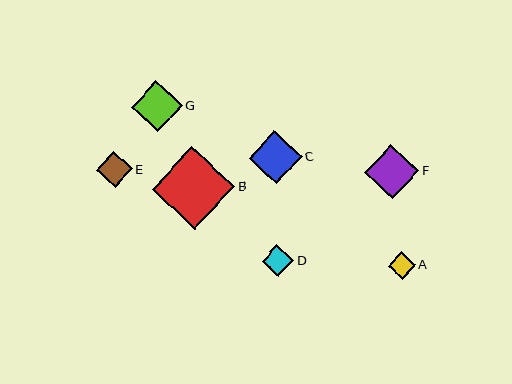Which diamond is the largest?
Diamond B is the largest with a size of approximately 82 pixels.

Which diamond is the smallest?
Diamond A is the smallest with a size of approximately 27 pixels.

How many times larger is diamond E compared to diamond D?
Diamond E is approximately 1.2 times the size of diamond D.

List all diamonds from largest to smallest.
From largest to smallest: B, F, C, G, E, D, A.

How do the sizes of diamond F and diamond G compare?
Diamond F and diamond G are approximately the same size.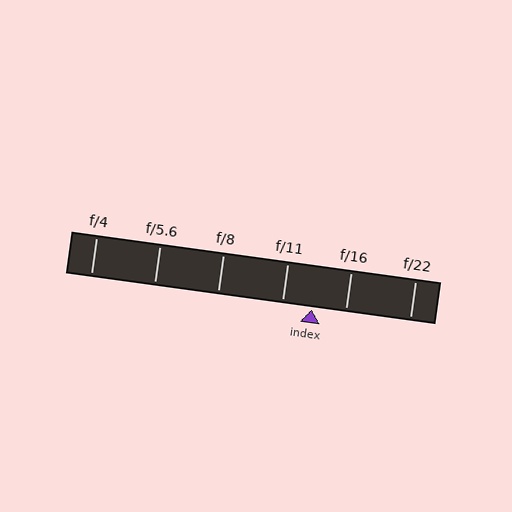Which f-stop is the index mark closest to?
The index mark is closest to f/11.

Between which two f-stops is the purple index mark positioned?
The index mark is between f/11 and f/16.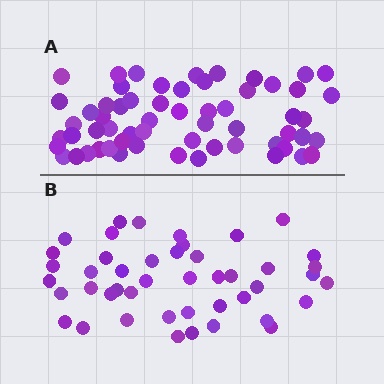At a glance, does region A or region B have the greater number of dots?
Region A (the top region) has more dots.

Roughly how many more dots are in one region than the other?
Region A has approximately 15 more dots than region B.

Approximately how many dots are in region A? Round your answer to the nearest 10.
About 60 dots.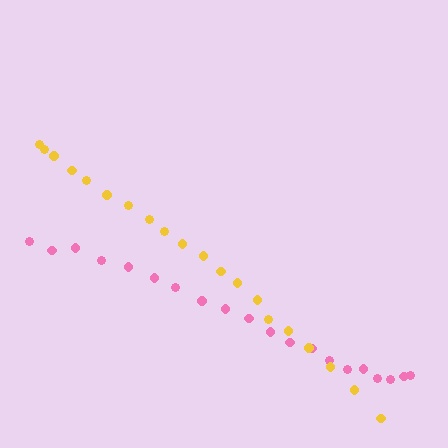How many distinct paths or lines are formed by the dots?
There are 2 distinct paths.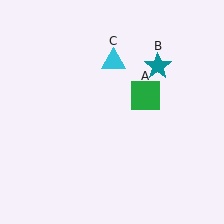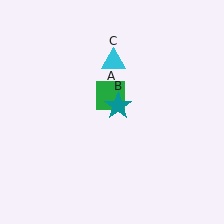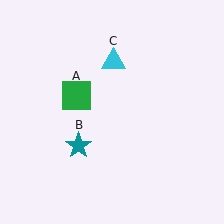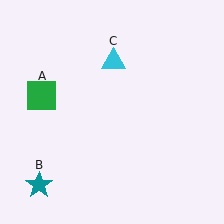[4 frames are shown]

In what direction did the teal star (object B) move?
The teal star (object B) moved down and to the left.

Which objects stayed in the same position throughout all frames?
Cyan triangle (object C) remained stationary.